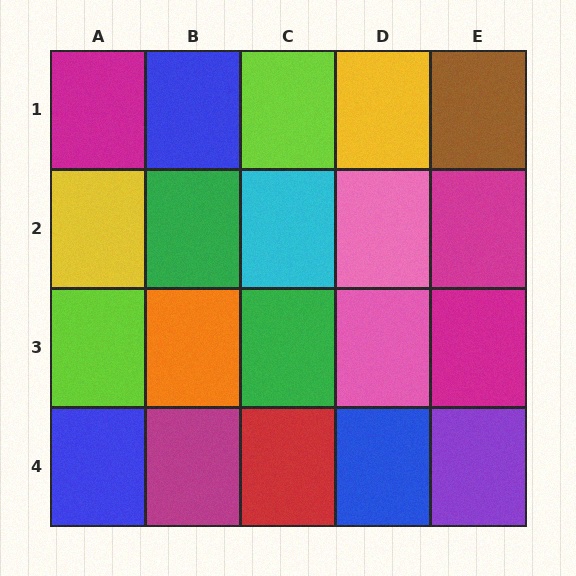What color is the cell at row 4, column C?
Red.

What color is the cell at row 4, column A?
Blue.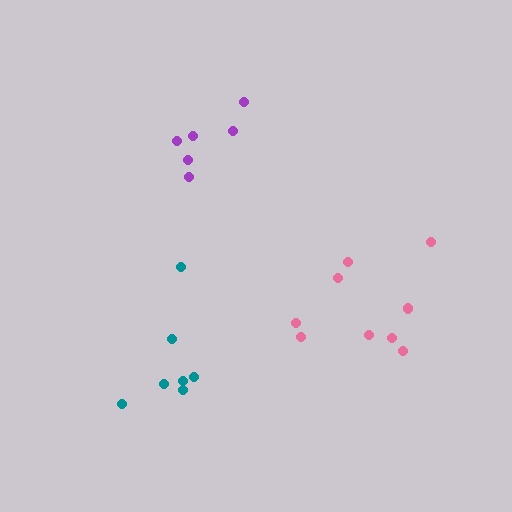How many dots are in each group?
Group 1: 6 dots, Group 2: 9 dots, Group 3: 7 dots (22 total).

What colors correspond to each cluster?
The clusters are colored: purple, pink, teal.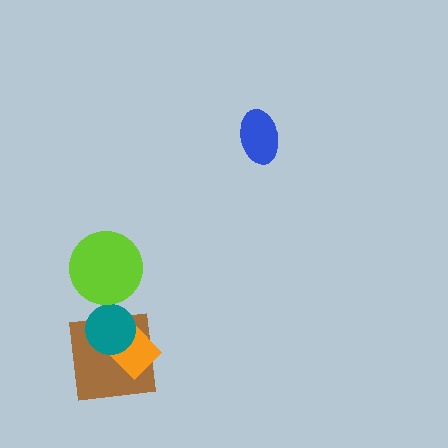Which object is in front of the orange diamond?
The teal circle is in front of the orange diamond.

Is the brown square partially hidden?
Yes, it is partially covered by another shape.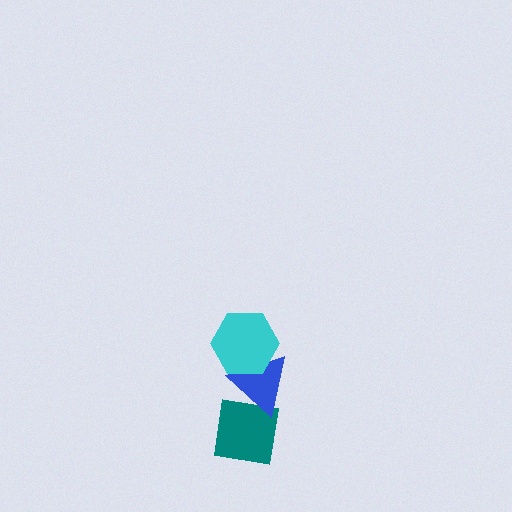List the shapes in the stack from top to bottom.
From top to bottom: the cyan hexagon, the blue triangle, the teal square.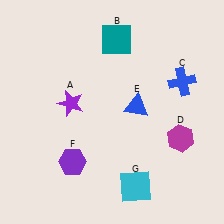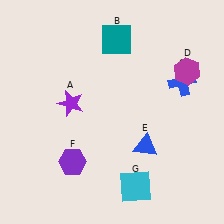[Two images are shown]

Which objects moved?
The objects that moved are: the magenta hexagon (D), the blue triangle (E).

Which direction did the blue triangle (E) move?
The blue triangle (E) moved down.